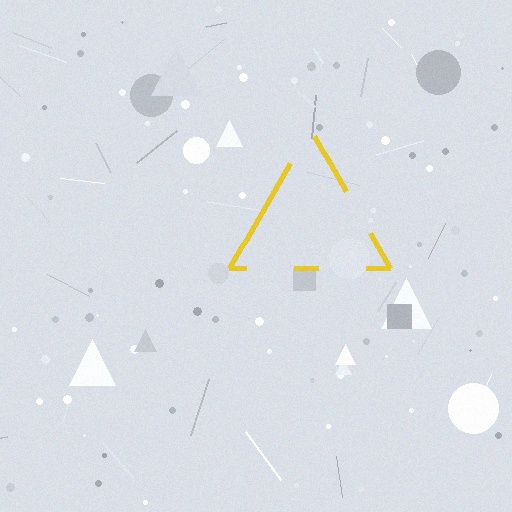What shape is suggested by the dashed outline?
The dashed outline suggests a triangle.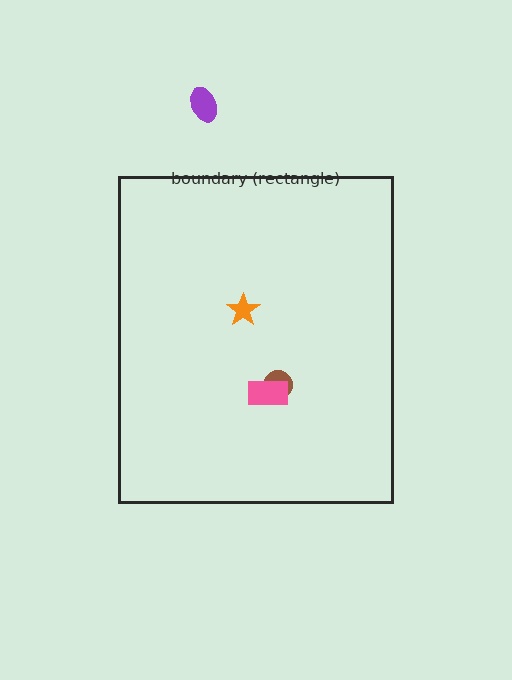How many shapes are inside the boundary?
3 inside, 1 outside.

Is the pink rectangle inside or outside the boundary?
Inside.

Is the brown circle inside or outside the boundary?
Inside.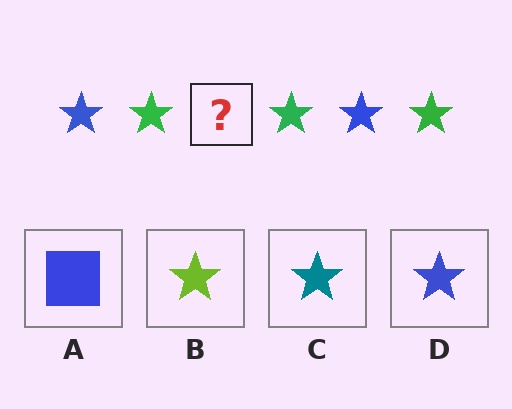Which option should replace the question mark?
Option D.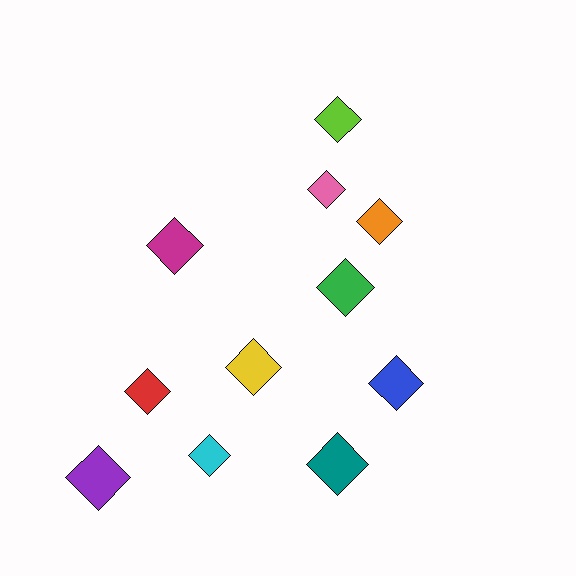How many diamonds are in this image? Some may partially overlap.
There are 11 diamonds.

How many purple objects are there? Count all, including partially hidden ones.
There is 1 purple object.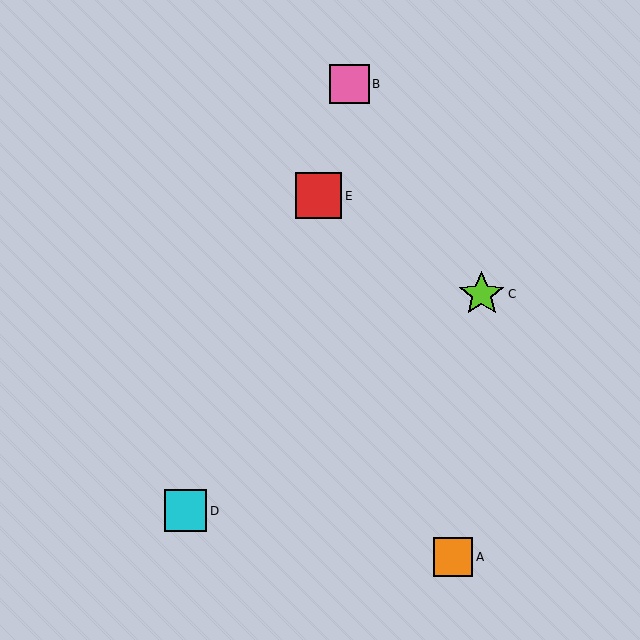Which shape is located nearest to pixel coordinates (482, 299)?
The lime star (labeled C) at (482, 294) is nearest to that location.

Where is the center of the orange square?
The center of the orange square is at (453, 557).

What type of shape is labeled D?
Shape D is a cyan square.